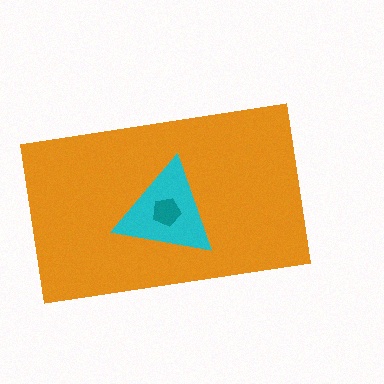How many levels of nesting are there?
3.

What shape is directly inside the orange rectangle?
The cyan triangle.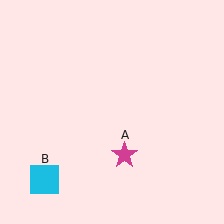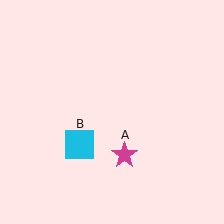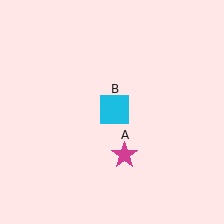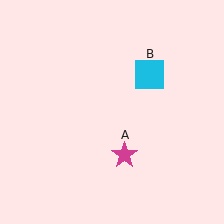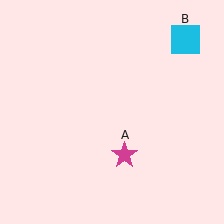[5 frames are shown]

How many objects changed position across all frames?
1 object changed position: cyan square (object B).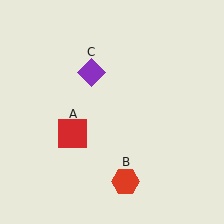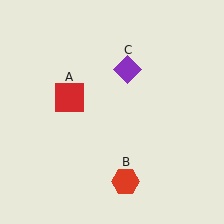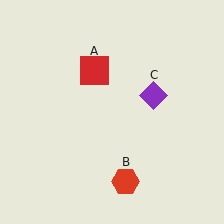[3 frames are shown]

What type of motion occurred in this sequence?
The red square (object A), purple diamond (object C) rotated clockwise around the center of the scene.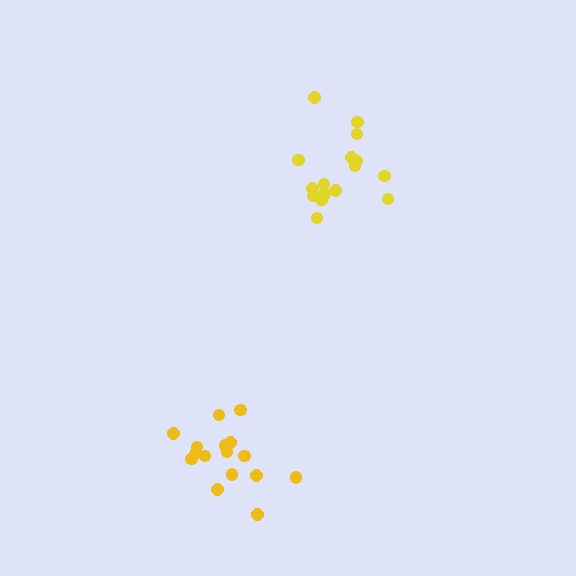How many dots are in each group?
Group 1: 16 dots, Group 2: 16 dots (32 total).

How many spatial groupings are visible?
There are 2 spatial groupings.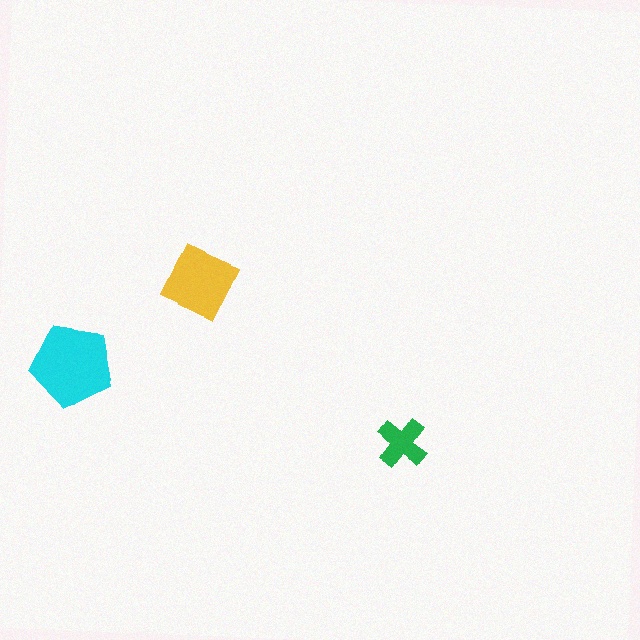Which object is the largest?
The cyan pentagon.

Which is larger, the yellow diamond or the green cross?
The yellow diamond.